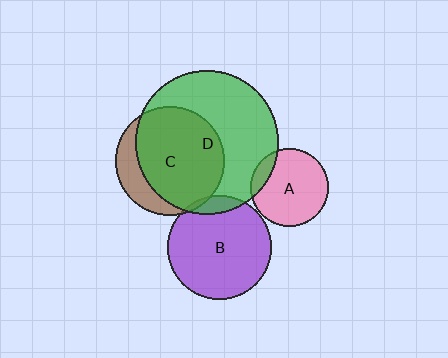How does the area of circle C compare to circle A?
Approximately 1.9 times.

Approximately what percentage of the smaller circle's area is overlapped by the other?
Approximately 15%.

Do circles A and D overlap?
Yes.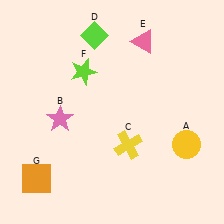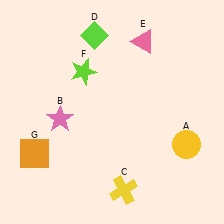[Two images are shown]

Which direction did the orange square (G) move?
The orange square (G) moved up.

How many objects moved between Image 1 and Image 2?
2 objects moved between the two images.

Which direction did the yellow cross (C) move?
The yellow cross (C) moved down.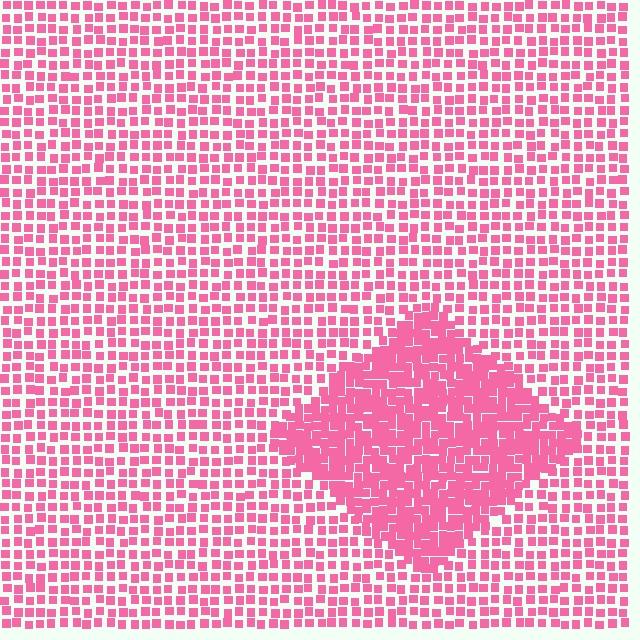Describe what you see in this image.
The image contains small pink elements arranged at two different densities. A diamond-shaped region is visible where the elements are more densely packed than the surrounding area.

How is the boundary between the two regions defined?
The boundary is defined by a change in element density (approximately 1.9x ratio). All elements are the same color, size, and shape.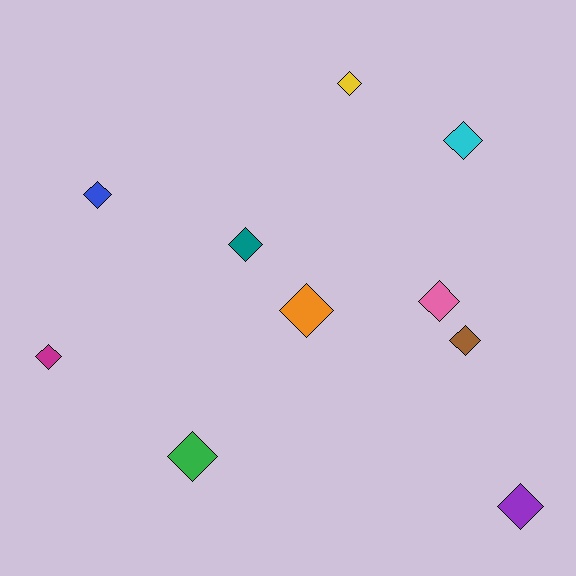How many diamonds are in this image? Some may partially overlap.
There are 10 diamonds.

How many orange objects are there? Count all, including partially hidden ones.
There is 1 orange object.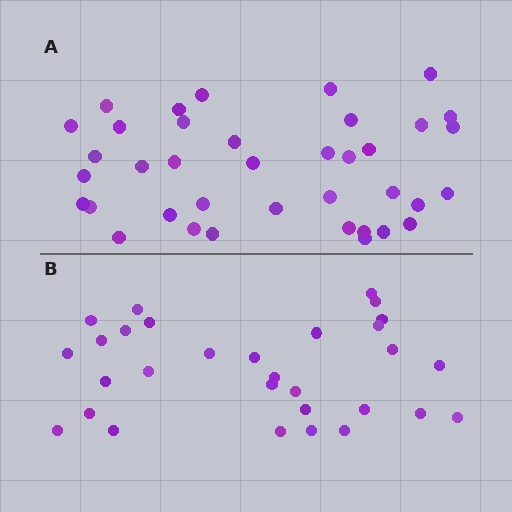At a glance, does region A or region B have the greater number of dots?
Region A (the top region) has more dots.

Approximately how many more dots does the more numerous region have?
Region A has roughly 8 or so more dots than region B.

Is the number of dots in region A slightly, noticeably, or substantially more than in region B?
Region A has noticeably more, but not dramatically so. The ratio is roughly 1.3 to 1.